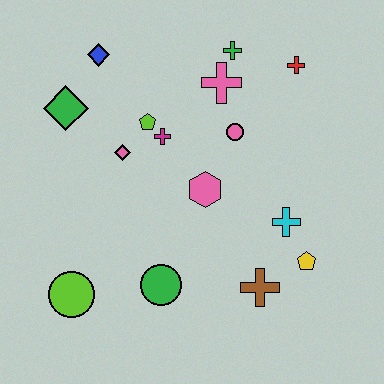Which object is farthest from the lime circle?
The red cross is farthest from the lime circle.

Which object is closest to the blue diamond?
The green diamond is closest to the blue diamond.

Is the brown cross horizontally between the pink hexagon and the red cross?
Yes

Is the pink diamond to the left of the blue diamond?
No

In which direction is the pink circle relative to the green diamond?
The pink circle is to the right of the green diamond.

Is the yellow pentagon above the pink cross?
No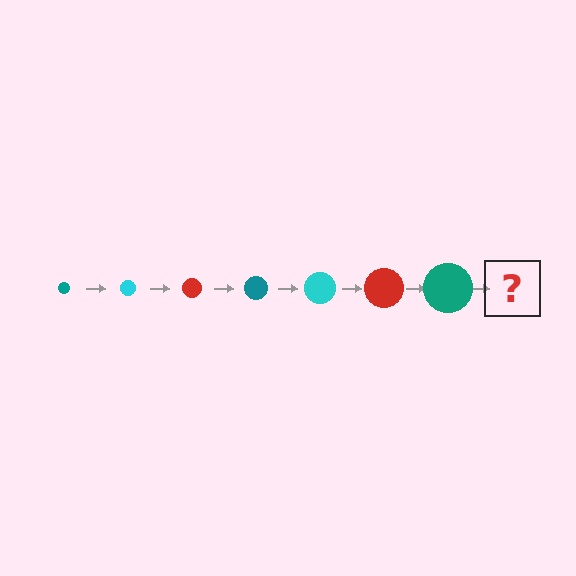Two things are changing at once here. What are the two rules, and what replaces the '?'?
The two rules are that the circle grows larger each step and the color cycles through teal, cyan, and red. The '?' should be a cyan circle, larger than the previous one.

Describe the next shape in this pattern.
It should be a cyan circle, larger than the previous one.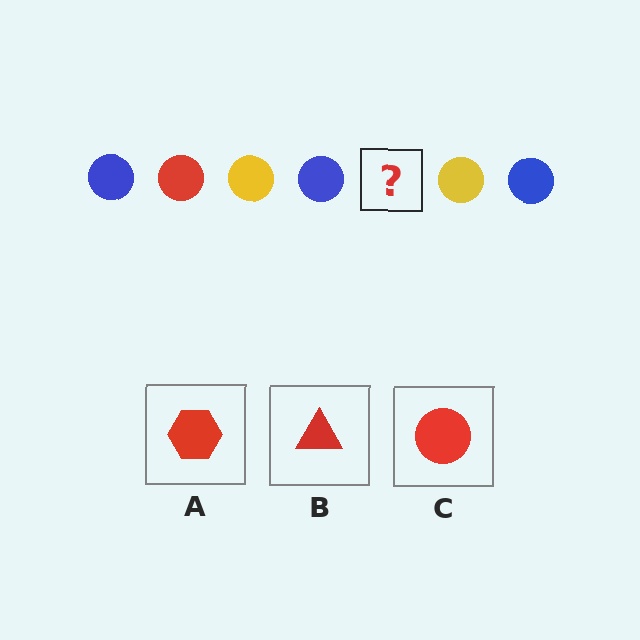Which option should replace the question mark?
Option C.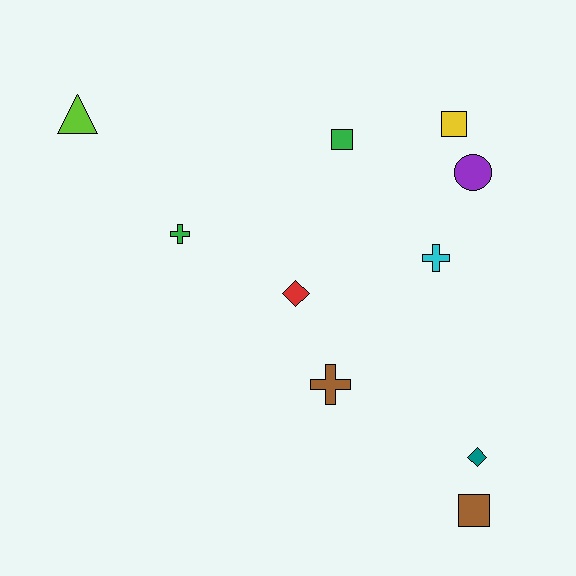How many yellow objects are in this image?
There is 1 yellow object.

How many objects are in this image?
There are 10 objects.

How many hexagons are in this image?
There are no hexagons.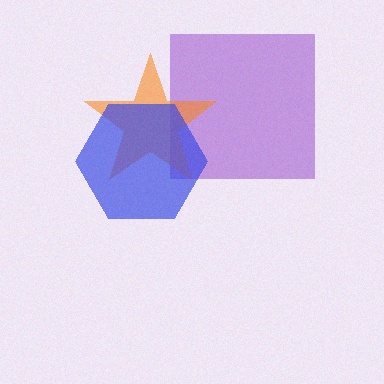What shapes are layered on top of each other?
The layered shapes are: a purple square, an orange star, a blue hexagon.